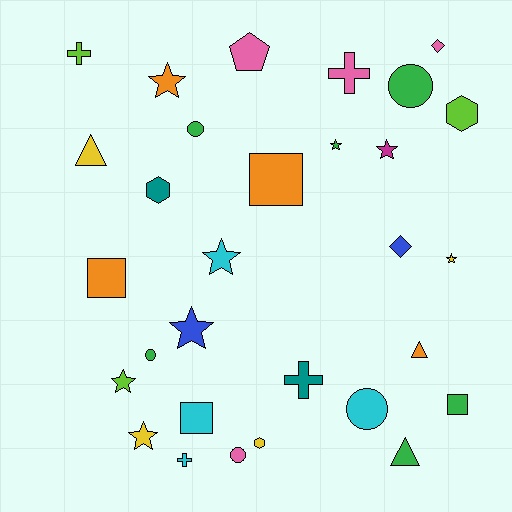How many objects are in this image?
There are 30 objects.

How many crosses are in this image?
There are 4 crosses.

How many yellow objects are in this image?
There are 4 yellow objects.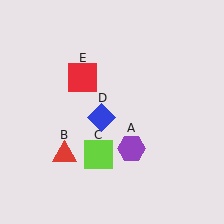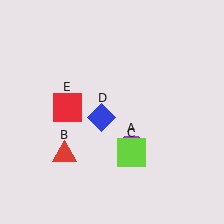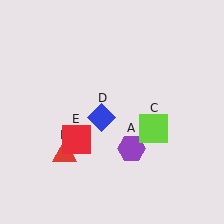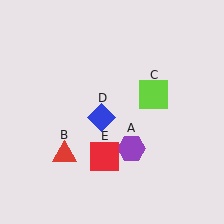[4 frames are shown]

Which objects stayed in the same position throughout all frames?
Purple hexagon (object A) and red triangle (object B) and blue diamond (object D) remained stationary.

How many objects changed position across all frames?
2 objects changed position: lime square (object C), red square (object E).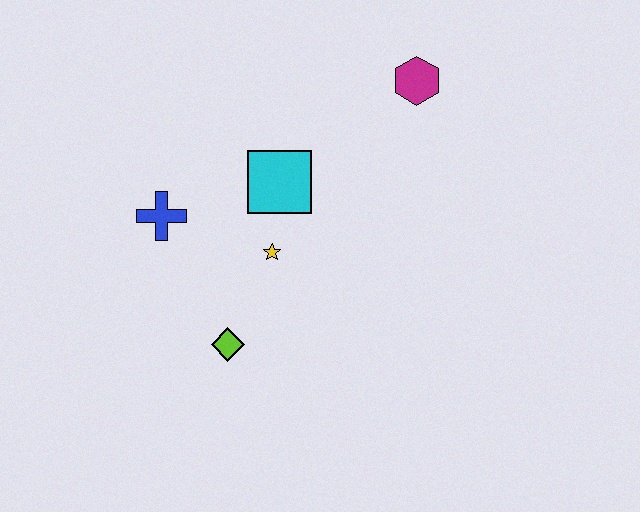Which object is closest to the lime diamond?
The yellow star is closest to the lime diamond.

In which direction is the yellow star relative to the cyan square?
The yellow star is below the cyan square.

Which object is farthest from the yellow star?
The magenta hexagon is farthest from the yellow star.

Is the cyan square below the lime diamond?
No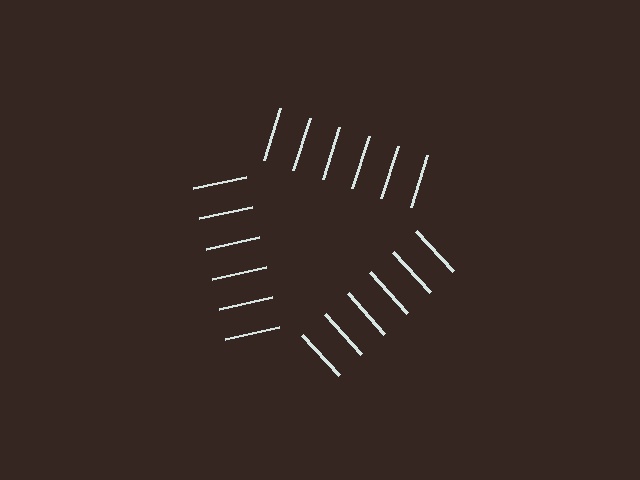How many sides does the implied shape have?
3 sides — the line-ends trace a triangle.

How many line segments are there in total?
18 — 6 along each of the 3 edges.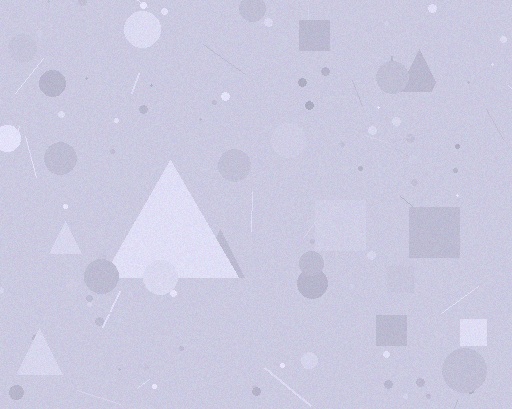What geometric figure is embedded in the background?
A triangle is embedded in the background.